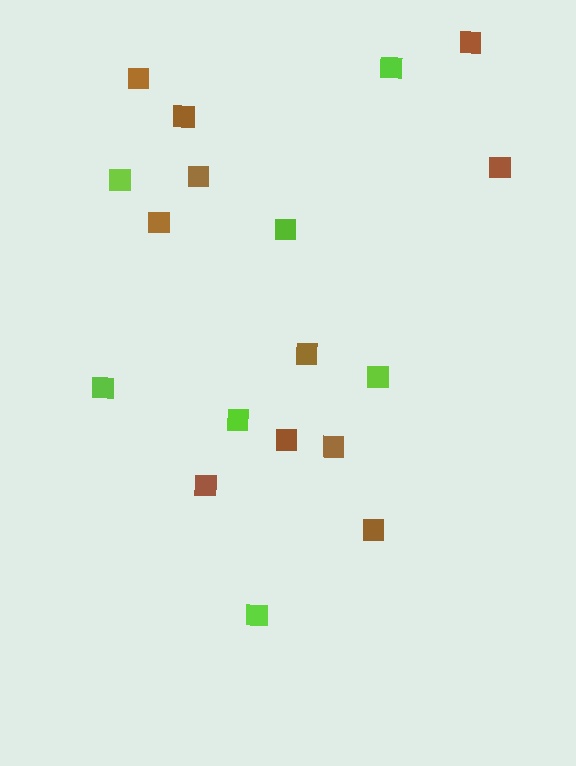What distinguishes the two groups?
There are 2 groups: one group of lime squares (7) and one group of brown squares (11).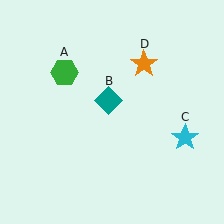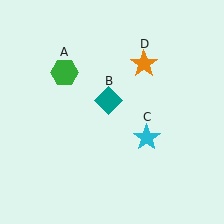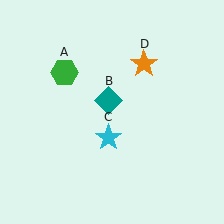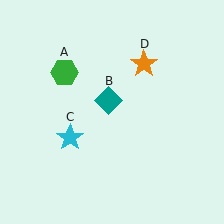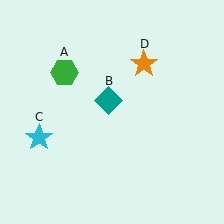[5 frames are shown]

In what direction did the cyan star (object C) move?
The cyan star (object C) moved left.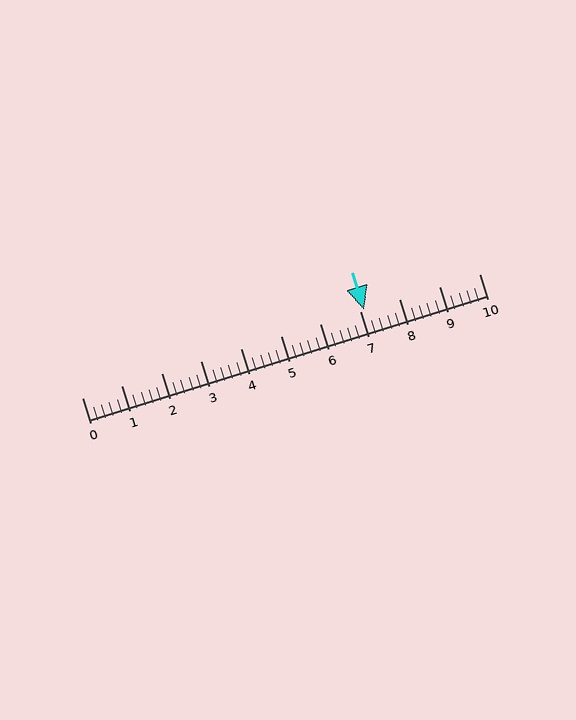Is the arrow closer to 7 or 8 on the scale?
The arrow is closer to 7.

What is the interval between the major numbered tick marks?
The major tick marks are spaced 1 units apart.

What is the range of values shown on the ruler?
The ruler shows values from 0 to 10.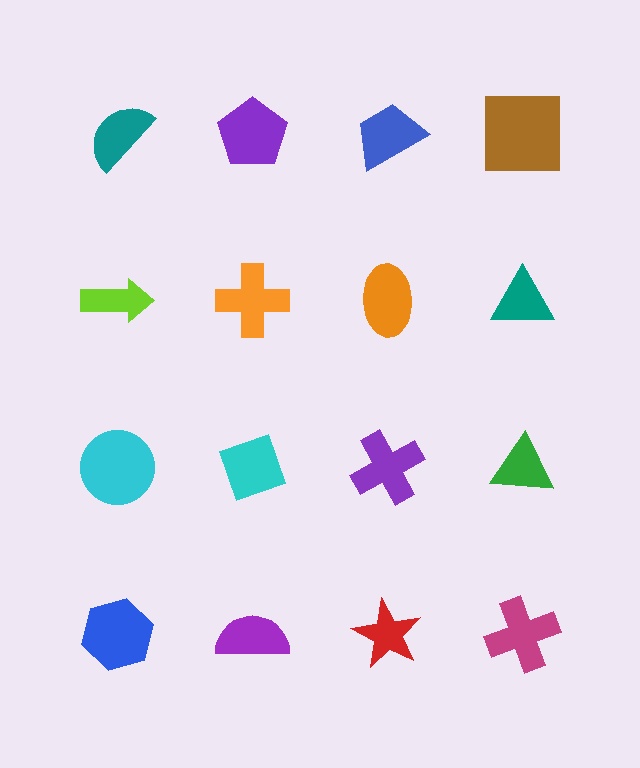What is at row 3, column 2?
A cyan diamond.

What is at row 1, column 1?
A teal semicircle.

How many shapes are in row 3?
4 shapes.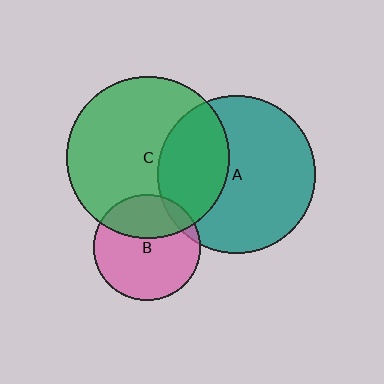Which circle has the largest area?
Circle C (green).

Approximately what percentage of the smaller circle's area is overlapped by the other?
Approximately 35%.